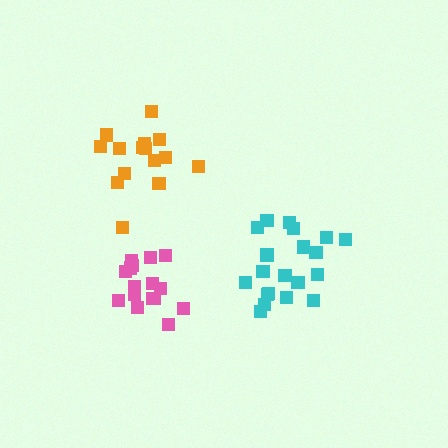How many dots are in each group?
Group 1: 15 dots, Group 2: 20 dots, Group 3: 16 dots (51 total).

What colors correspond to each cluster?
The clusters are colored: orange, cyan, pink.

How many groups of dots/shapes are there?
There are 3 groups.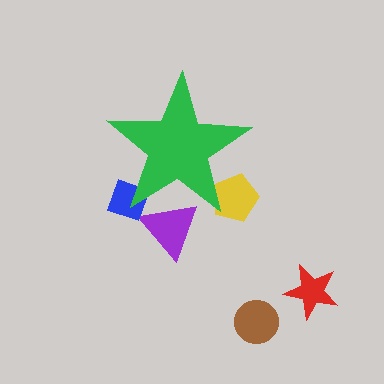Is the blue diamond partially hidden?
Yes, the blue diamond is partially hidden behind the green star.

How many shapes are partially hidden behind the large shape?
3 shapes are partially hidden.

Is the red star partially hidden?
No, the red star is fully visible.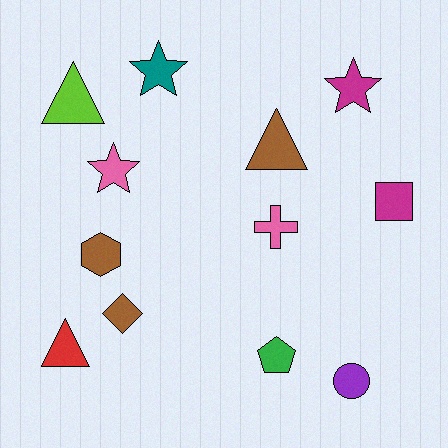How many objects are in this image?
There are 12 objects.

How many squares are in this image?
There is 1 square.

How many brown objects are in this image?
There are 3 brown objects.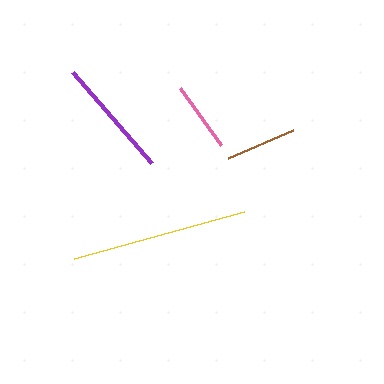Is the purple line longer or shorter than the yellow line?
The yellow line is longer than the purple line.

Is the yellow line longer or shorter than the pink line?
The yellow line is longer than the pink line.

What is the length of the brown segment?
The brown segment is approximately 70 pixels long.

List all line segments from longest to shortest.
From longest to shortest: yellow, purple, brown, pink.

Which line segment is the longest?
The yellow line is the longest at approximately 177 pixels.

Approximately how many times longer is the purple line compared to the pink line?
The purple line is approximately 1.7 times the length of the pink line.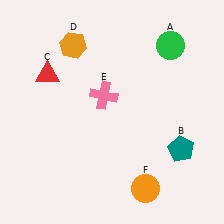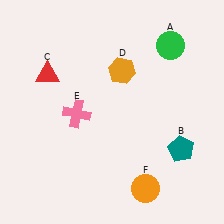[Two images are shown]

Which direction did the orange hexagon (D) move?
The orange hexagon (D) moved right.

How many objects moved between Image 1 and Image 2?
2 objects moved between the two images.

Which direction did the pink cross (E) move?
The pink cross (E) moved left.